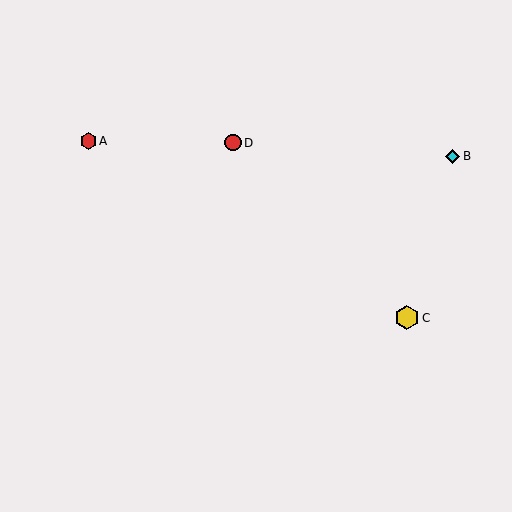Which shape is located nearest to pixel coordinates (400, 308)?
The yellow hexagon (labeled C) at (407, 318) is nearest to that location.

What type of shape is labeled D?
Shape D is a red circle.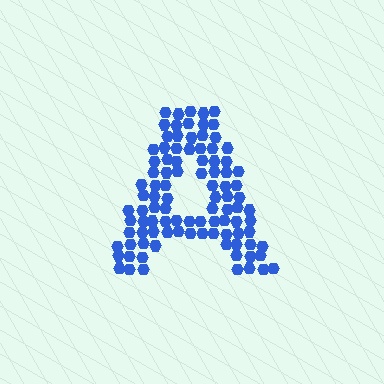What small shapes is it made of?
It is made of small hexagons.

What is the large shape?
The large shape is the letter A.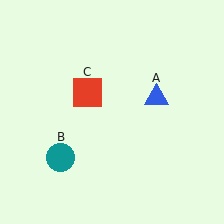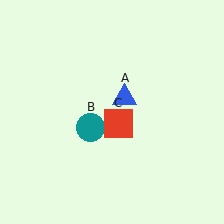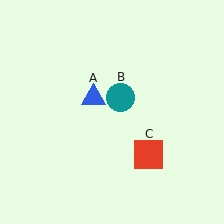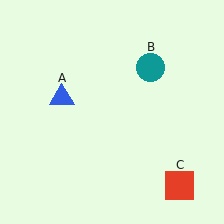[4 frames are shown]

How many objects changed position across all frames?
3 objects changed position: blue triangle (object A), teal circle (object B), red square (object C).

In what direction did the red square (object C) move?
The red square (object C) moved down and to the right.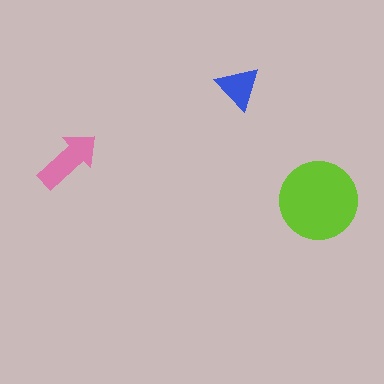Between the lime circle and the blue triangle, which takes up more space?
The lime circle.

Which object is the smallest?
The blue triangle.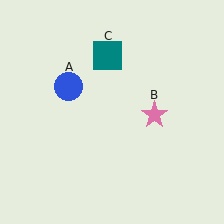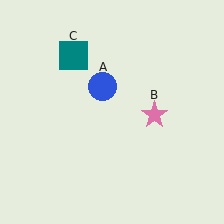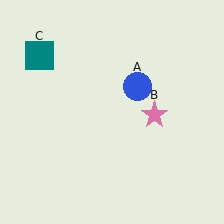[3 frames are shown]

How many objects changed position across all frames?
2 objects changed position: blue circle (object A), teal square (object C).